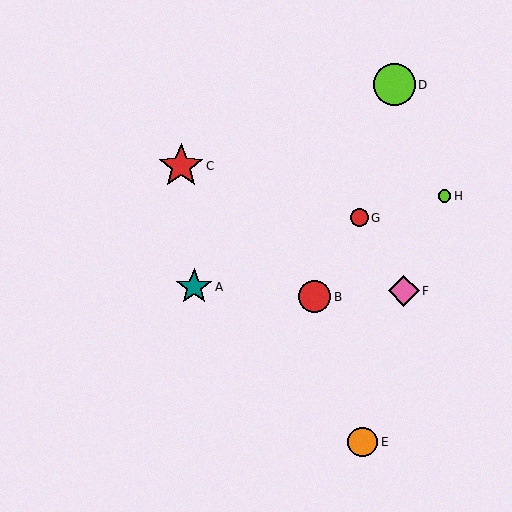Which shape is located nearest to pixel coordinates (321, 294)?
The red circle (labeled B) at (315, 297) is nearest to that location.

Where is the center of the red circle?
The center of the red circle is at (315, 297).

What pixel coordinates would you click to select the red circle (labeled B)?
Click at (315, 297) to select the red circle B.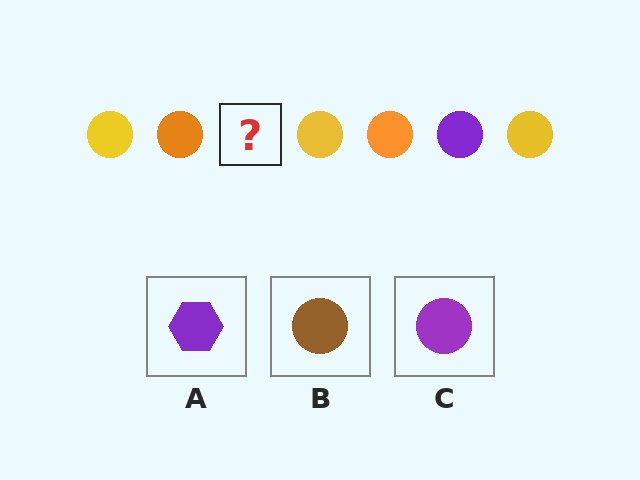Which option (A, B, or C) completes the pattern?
C.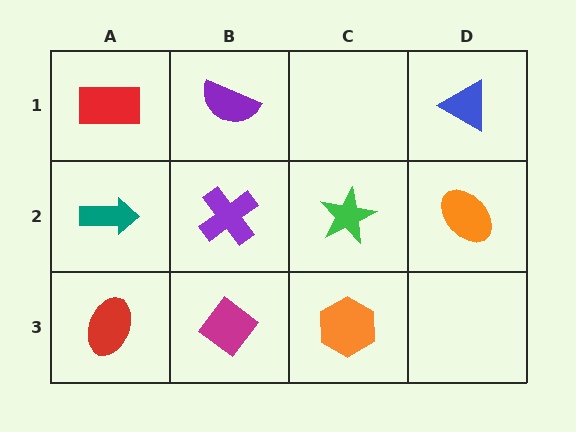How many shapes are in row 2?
4 shapes.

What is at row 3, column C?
An orange hexagon.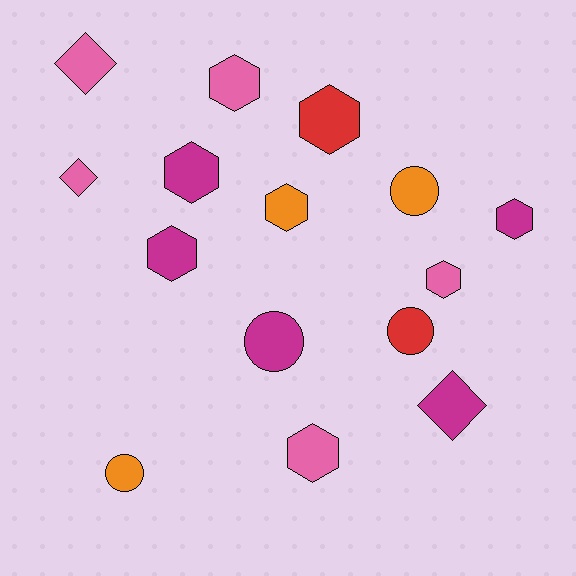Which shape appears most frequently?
Hexagon, with 8 objects.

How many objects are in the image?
There are 15 objects.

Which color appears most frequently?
Magenta, with 5 objects.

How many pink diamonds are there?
There are 2 pink diamonds.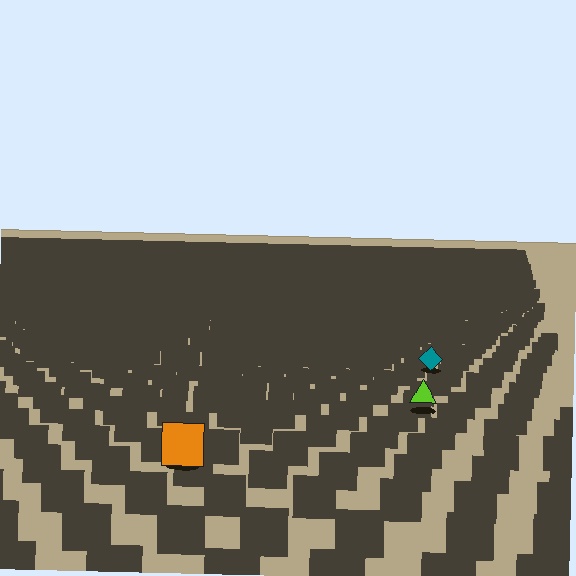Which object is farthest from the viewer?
The teal diamond is farthest from the viewer. It appears smaller and the ground texture around it is denser.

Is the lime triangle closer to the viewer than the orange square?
No. The orange square is closer — you can tell from the texture gradient: the ground texture is coarser near it.